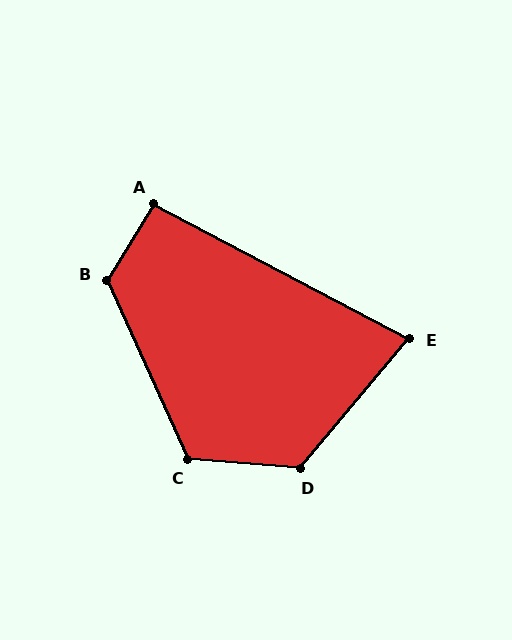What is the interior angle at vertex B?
Approximately 124 degrees (obtuse).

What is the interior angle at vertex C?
Approximately 119 degrees (obtuse).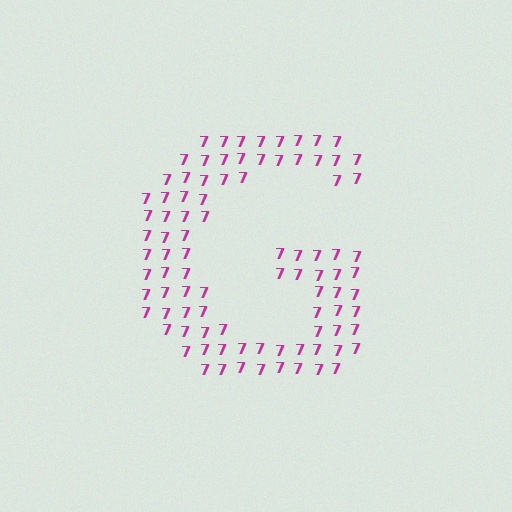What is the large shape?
The large shape is the letter G.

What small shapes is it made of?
It is made of small digit 7's.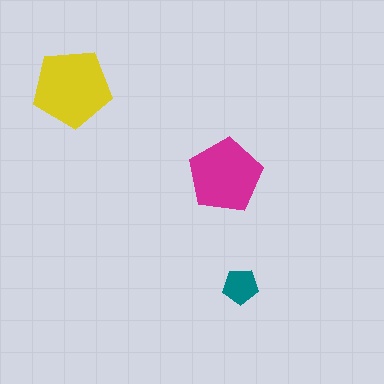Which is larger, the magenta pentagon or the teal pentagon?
The magenta one.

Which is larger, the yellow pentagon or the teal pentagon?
The yellow one.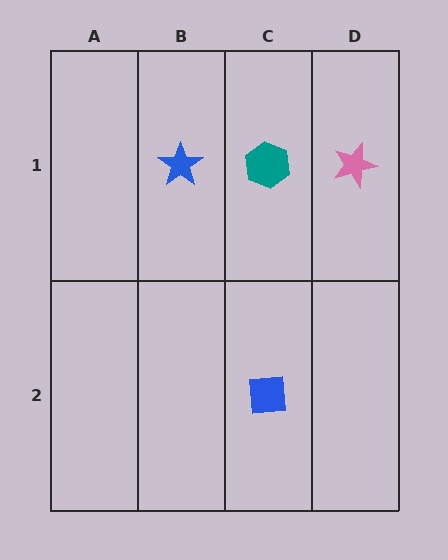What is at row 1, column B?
A blue star.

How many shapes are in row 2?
1 shape.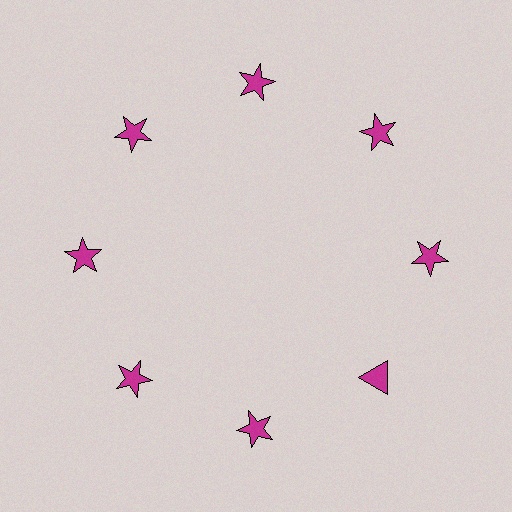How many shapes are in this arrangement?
There are 8 shapes arranged in a ring pattern.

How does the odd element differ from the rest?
It has a different shape: triangle instead of star.